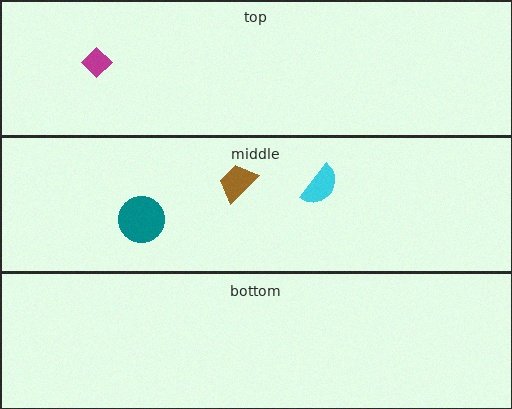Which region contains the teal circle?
The middle region.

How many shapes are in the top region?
1.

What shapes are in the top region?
The magenta diamond.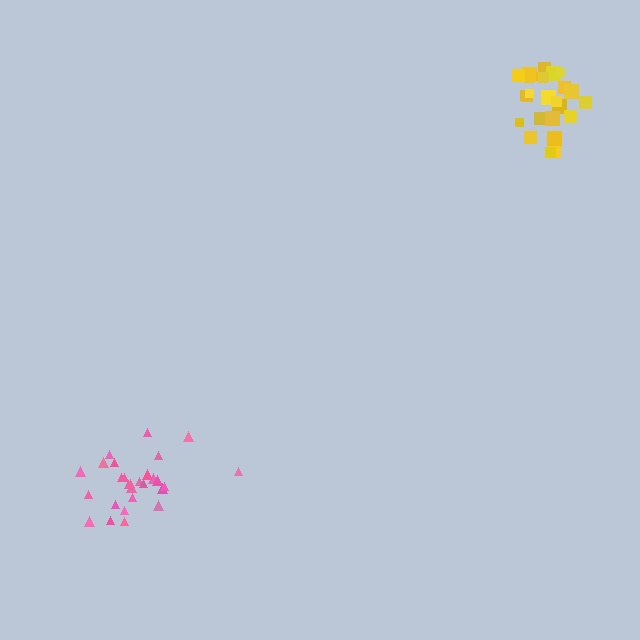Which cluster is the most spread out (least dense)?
Pink.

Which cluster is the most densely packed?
Yellow.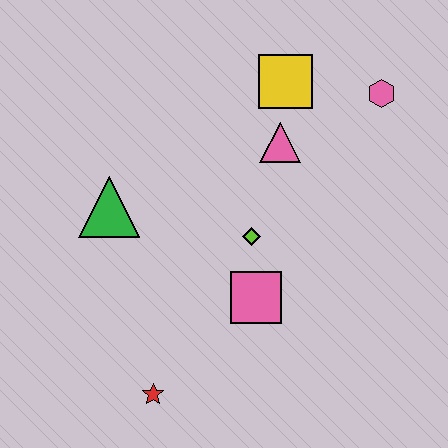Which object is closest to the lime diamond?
The pink square is closest to the lime diamond.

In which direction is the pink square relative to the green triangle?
The pink square is to the right of the green triangle.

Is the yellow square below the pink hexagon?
No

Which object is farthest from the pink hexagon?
The red star is farthest from the pink hexagon.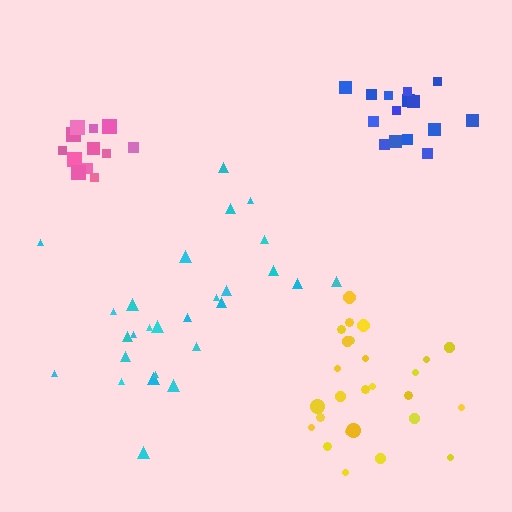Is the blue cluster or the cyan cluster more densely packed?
Blue.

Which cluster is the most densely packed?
Blue.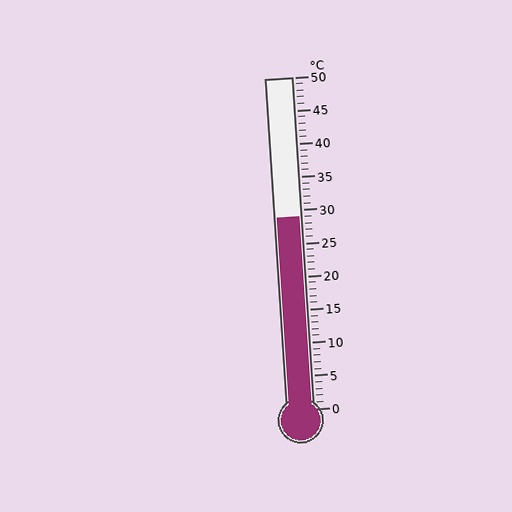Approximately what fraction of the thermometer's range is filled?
The thermometer is filled to approximately 60% of its range.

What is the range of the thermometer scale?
The thermometer scale ranges from 0°C to 50°C.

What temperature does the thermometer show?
The thermometer shows approximately 29°C.